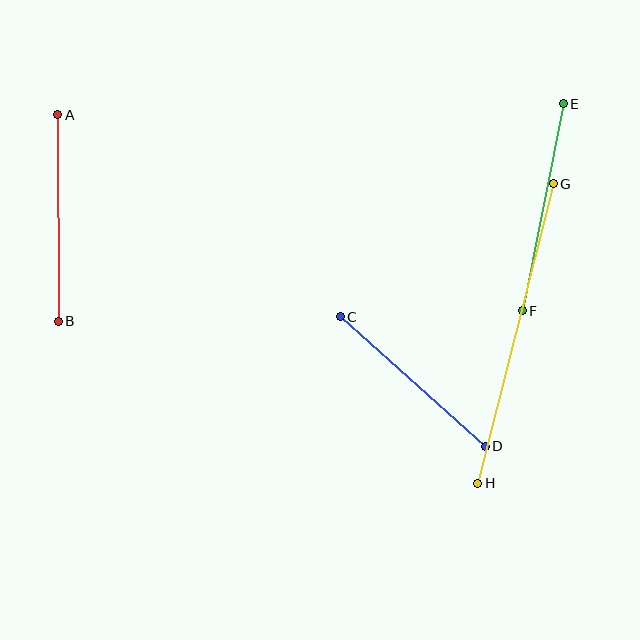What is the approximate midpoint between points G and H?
The midpoint is at approximately (515, 334) pixels.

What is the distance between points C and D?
The distance is approximately 194 pixels.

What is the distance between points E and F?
The distance is approximately 211 pixels.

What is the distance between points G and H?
The distance is approximately 309 pixels.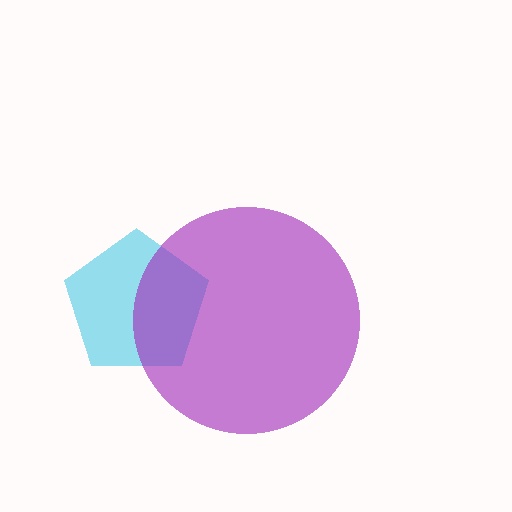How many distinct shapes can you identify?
There are 2 distinct shapes: a cyan pentagon, a purple circle.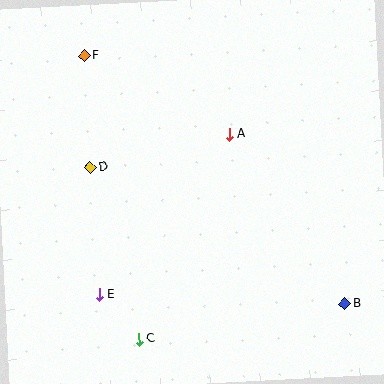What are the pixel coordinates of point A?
Point A is at (229, 134).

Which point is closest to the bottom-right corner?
Point B is closest to the bottom-right corner.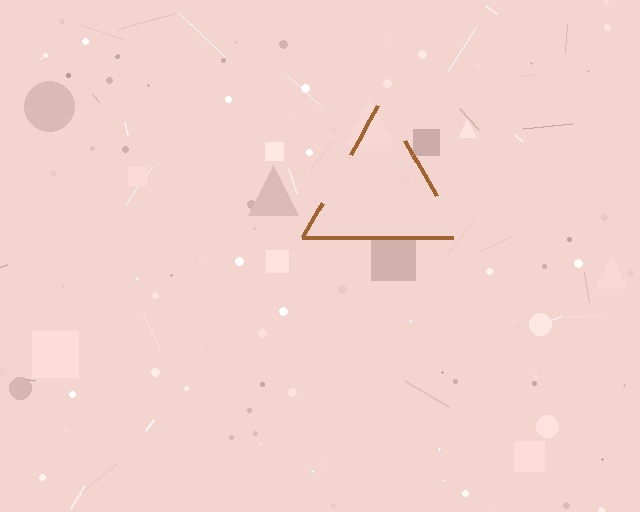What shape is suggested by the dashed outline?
The dashed outline suggests a triangle.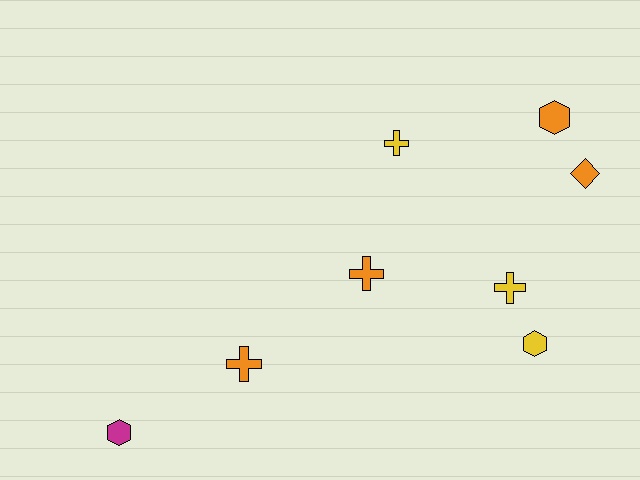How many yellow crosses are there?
There are 2 yellow crosses.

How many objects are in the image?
There are 8 objects.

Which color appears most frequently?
Orange, with 4 objects.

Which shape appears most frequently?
Cross, with 4 objects.